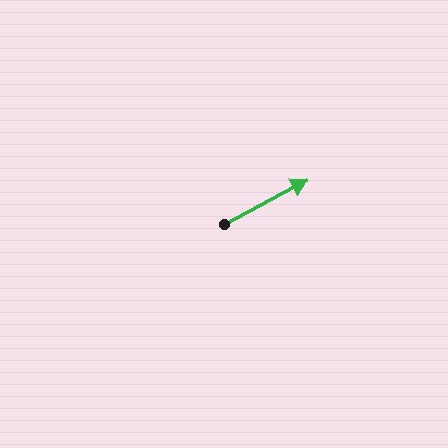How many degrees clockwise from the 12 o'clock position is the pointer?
Approximately 62 degrees.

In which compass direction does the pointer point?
Northeast.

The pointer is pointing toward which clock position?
Roughly 2 o'clock.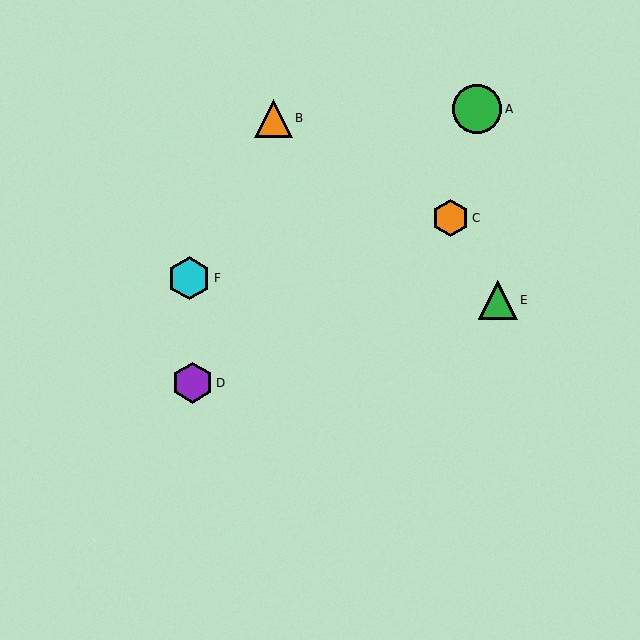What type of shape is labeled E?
Shape E is a green triangle.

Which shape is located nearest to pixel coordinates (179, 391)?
The purple hexagon (labeled D) at (192, 383) is nearest to that location.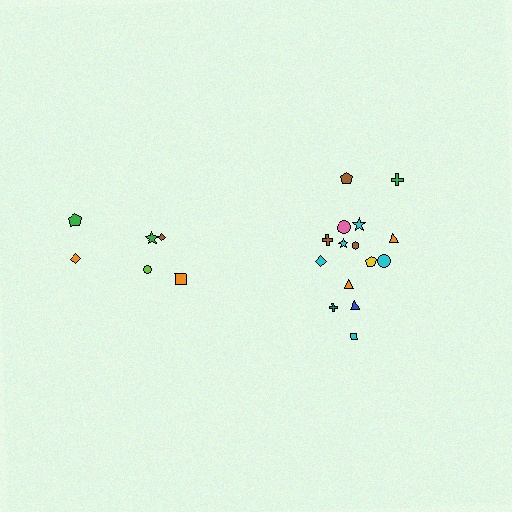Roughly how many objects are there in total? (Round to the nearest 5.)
Roughly 20 objects in total.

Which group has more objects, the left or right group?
The right group.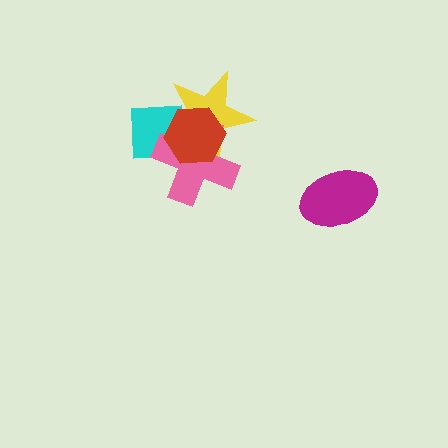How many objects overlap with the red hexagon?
3 objects overlap with the red hexagon.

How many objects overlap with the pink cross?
3 objects overlap with the pink cross.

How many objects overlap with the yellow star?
3 objects overlap with the yellow star.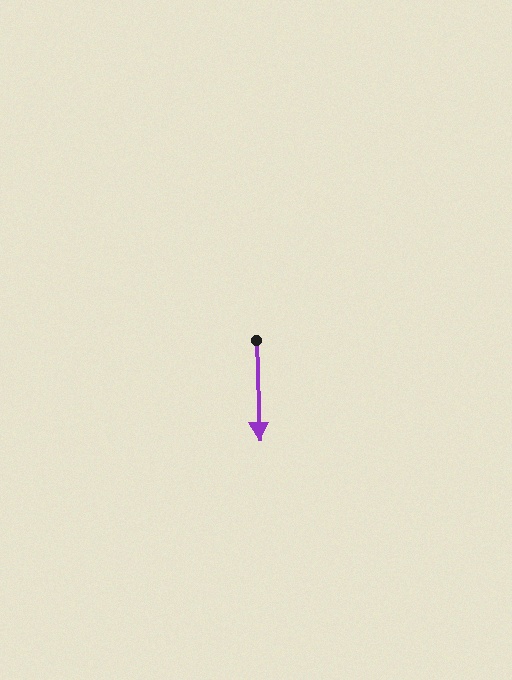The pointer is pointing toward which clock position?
Roughly 6 o'clock.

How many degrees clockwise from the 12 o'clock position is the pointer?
Approximately 178 degrees.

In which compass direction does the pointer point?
South.